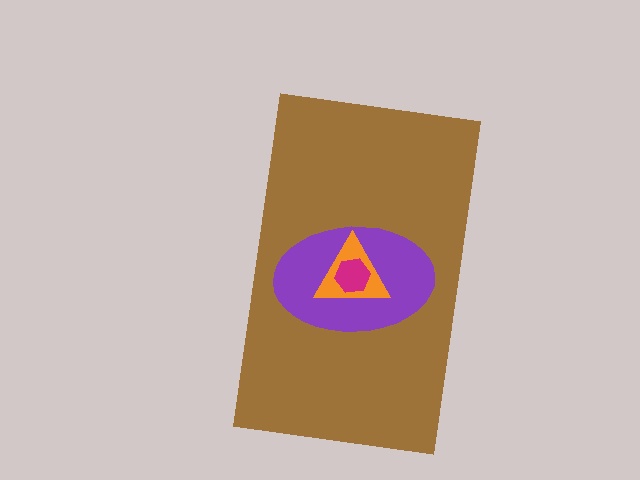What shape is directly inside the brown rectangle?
The purple ellipse.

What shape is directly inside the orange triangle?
The magenta hexagon.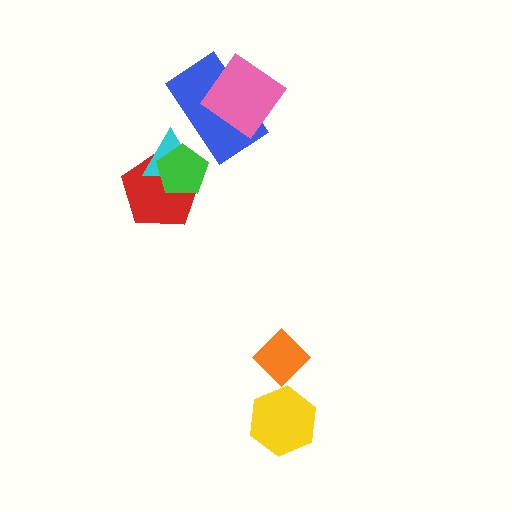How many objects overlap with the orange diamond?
0 objects overlap with the orange diamond.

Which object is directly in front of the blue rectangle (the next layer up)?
The cyan triangle is directly in front of the blue rectangle.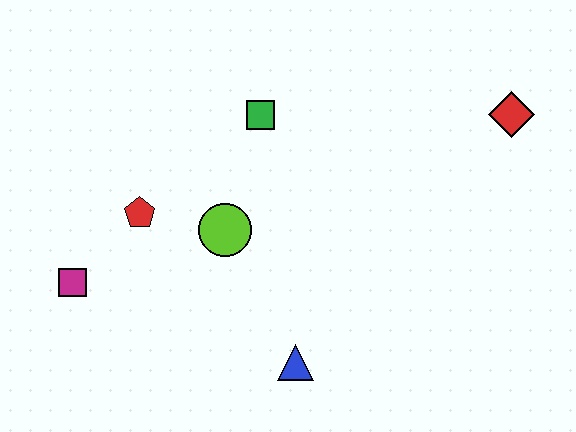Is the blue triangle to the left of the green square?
No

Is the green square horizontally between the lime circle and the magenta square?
No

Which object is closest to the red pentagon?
The lime circle is closest to the red pentagon.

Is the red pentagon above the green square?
No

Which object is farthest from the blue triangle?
The red diamond is farthest from the blue triangle.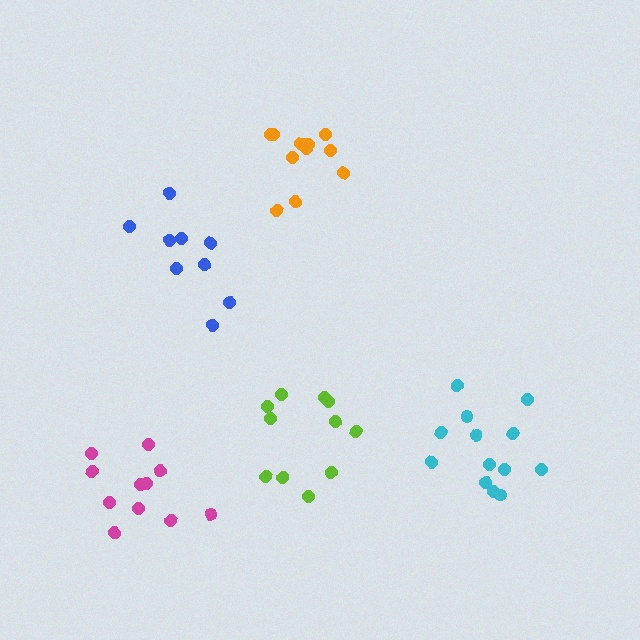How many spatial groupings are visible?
There are 5 spatial groupings.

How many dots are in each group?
Group 1: 13 dots, Group 2: 9 dots, Group 3: 11 dots, Group 4: 12 dots, Group 5: 11 dots (56 total).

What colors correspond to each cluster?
The clusters are colored: cyan, blue, lime, orange, magenta.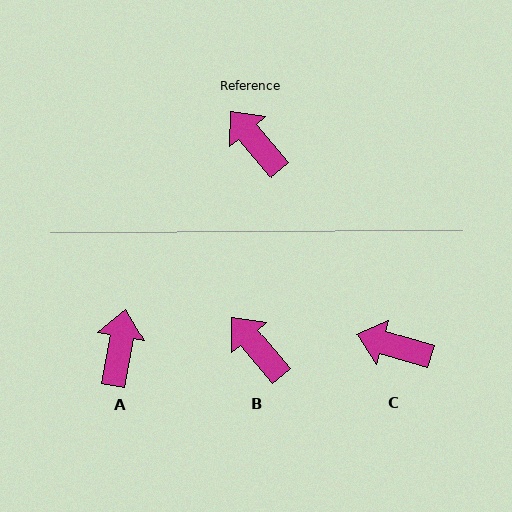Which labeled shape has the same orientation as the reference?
B.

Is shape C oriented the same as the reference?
No, it is off by about 34 degrees.